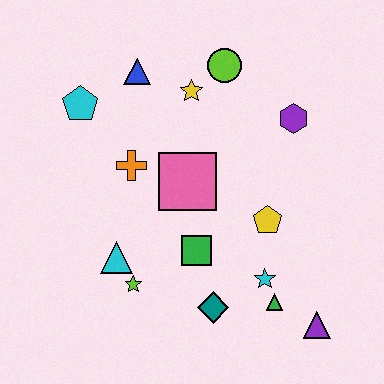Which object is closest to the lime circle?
The yellow star is closest to the lime circle.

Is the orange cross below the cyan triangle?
No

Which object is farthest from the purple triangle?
The cyan pentagon is farthest from the purple triangle.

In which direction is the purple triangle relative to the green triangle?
The purple triangle is to the right of the green triangle.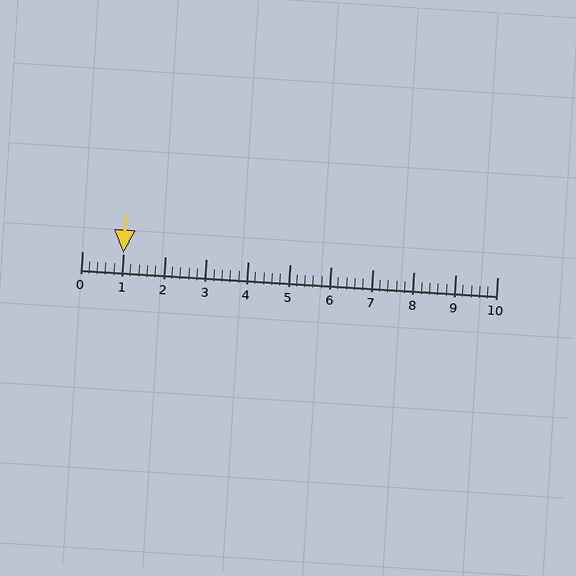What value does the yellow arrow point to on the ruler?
The yellow arrow points to approximately 1.0.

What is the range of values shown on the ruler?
The ruler shows values from 0 to 10.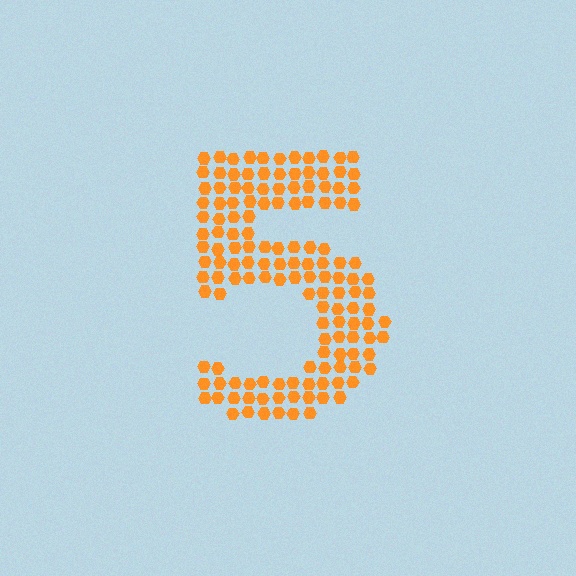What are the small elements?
The small elements are hexagons.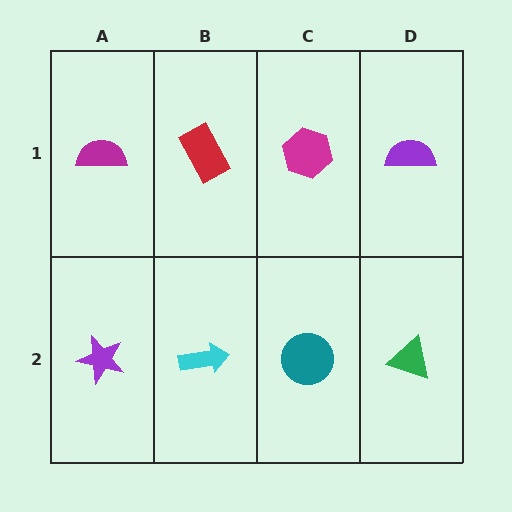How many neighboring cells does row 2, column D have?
2.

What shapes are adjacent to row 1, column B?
A cyan arrow (row 2, column B), a magenta semicircle (row 1, column A), a magenta hexagon (row 1, column C).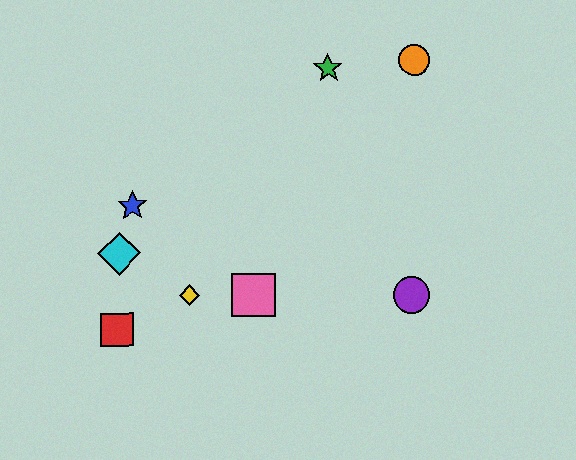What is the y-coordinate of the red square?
The red square is at y≈329.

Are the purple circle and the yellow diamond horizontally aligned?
Yes, both are at y≈295.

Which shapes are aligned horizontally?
The yellow diamond, the purple circle, the pink square are aligned horizontally.